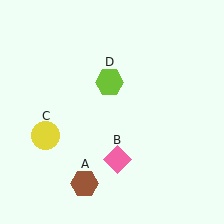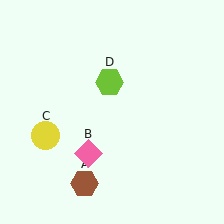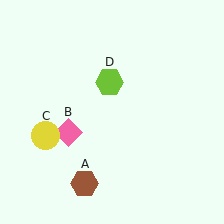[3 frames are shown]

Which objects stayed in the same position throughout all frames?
Brown hexagon (object A) and yellow circle (object C) and lime hexagon (object D) remained stationary.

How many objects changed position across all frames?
1 object changed position: pink diamond (object B).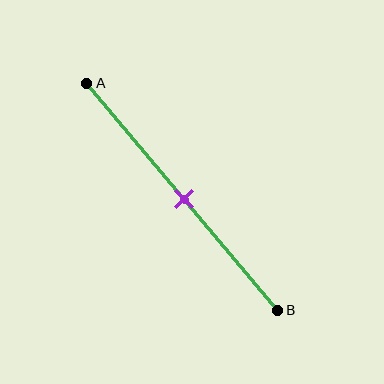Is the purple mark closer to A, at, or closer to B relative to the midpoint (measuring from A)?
The purple mark is approximately at the midpoint of segment AB.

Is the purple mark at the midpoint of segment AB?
Yes, the mark is approximately at the midpoint.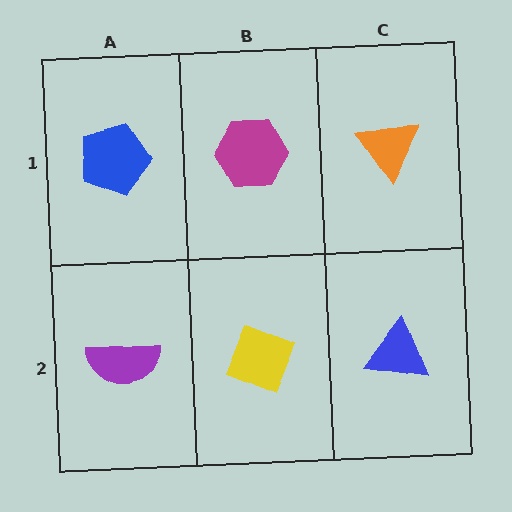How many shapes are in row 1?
3 shapes.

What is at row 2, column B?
A yellow diamond.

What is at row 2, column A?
A purple semicircle.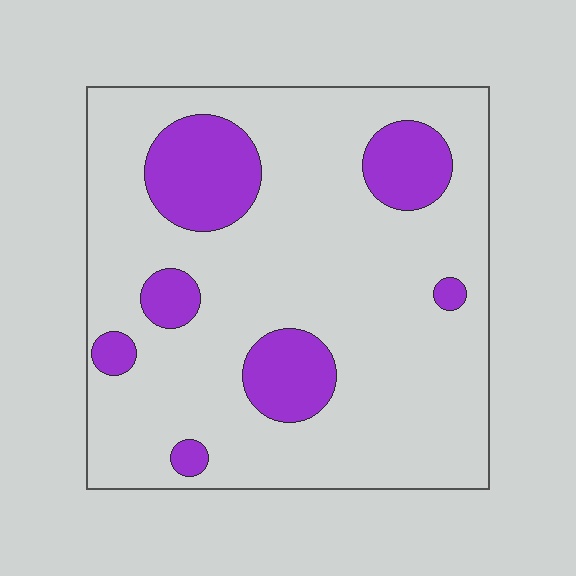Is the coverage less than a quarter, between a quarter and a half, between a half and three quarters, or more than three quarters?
Less than a quarter.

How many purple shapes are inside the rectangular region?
7.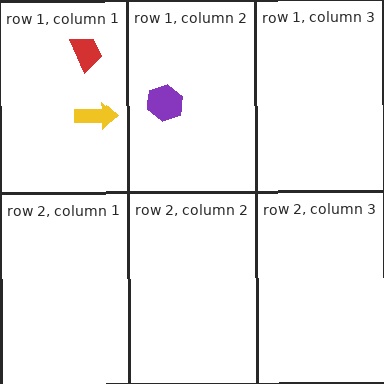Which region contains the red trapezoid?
The row 1, column 1 region.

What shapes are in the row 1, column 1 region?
The red trapezoid, the yellow arrow.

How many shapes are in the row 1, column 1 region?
2.